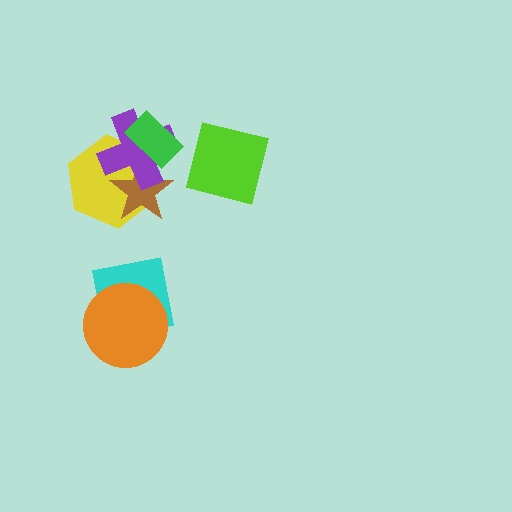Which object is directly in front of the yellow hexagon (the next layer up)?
The brown star is directly in front of the yellow hexagon.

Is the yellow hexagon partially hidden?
Yes, it is partially covered by another shape.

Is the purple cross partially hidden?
Yes, it is partially covered by another shape.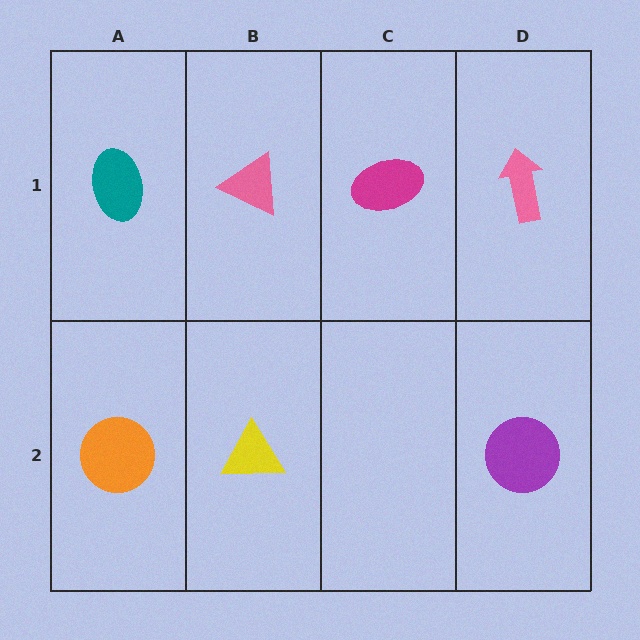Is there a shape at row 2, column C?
No, that cell is empty.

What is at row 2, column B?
A yellow triangle.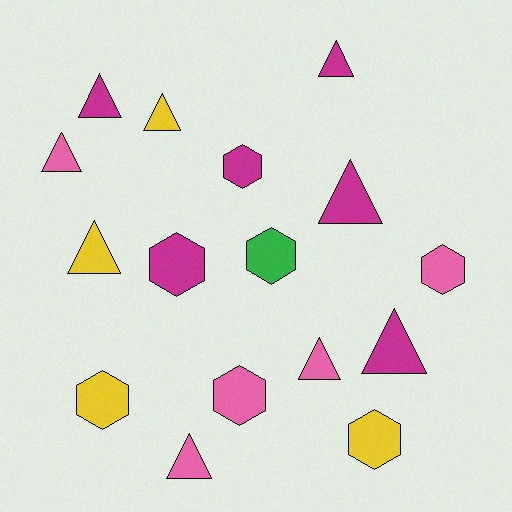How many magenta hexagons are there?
There are 2 magenta hexagons.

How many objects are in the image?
There are 16 objects.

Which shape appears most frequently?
Triangle, with 9 objects.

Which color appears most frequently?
Magenta, with 6 objects.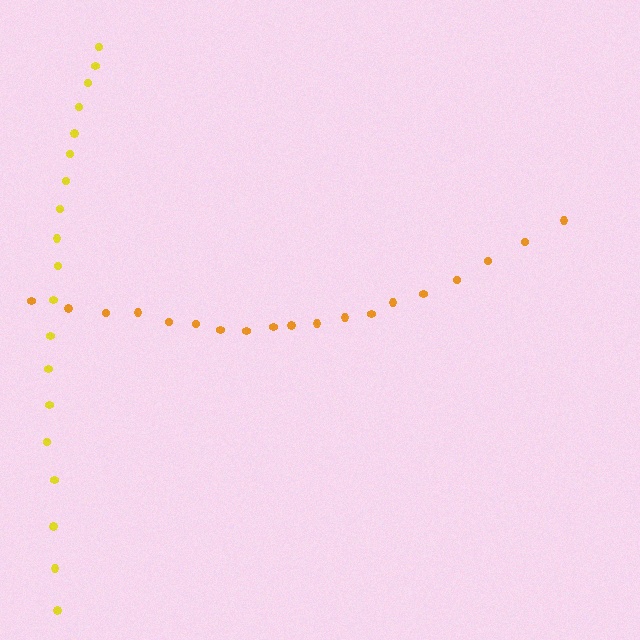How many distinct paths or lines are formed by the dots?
There are 2 distinct paths.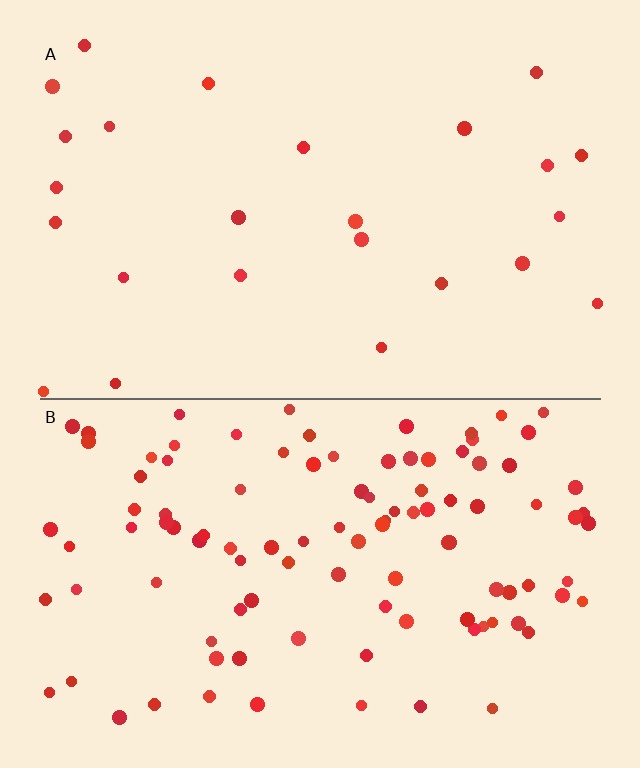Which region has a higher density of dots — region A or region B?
B (the bottom).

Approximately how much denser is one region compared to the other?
Approximately 4.3× — region B over region A.